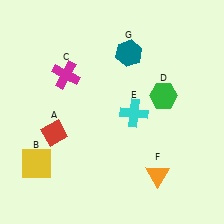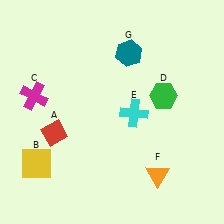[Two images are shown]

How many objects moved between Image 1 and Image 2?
1 object moved between the two images.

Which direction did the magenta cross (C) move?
The magenta cross (C) moved left.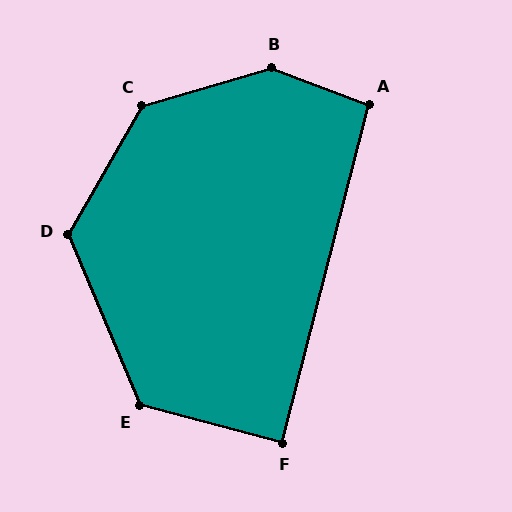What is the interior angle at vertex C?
Approximately 136 degrees (obtuse).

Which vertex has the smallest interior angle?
F, at approximately 89 degrees.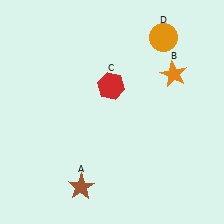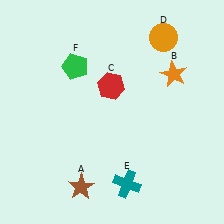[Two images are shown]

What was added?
A teal cross (E), a green pentagon (F) were added in Image 2.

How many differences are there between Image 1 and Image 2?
There are 2 differences between the two images.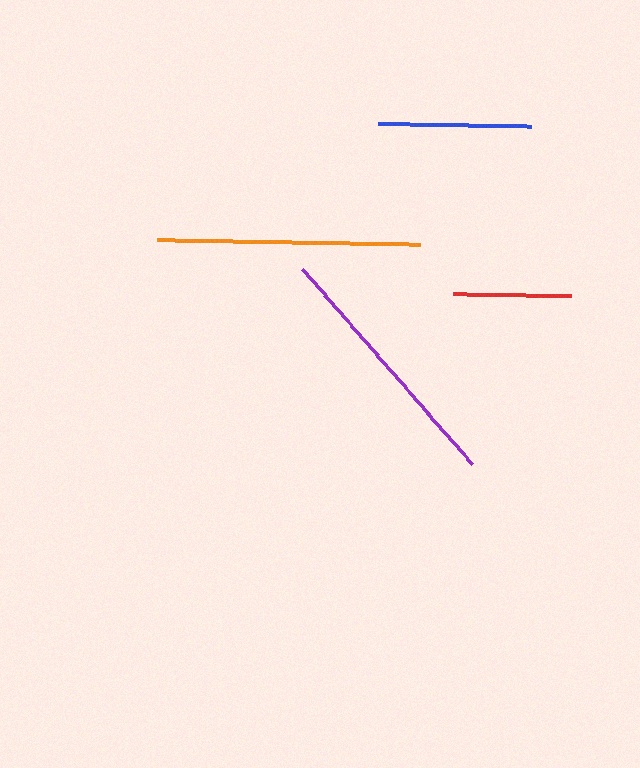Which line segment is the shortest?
The red line is the shortest at approximately 118 pixels.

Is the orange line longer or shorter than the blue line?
The orange line is longer than the blue line.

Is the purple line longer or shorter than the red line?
The purple line is longer than the red line.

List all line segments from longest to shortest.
From longest to shortest: orange, purple, blue, red.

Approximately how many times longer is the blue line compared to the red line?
The blue line is approximately 1.3 times the length of the red line.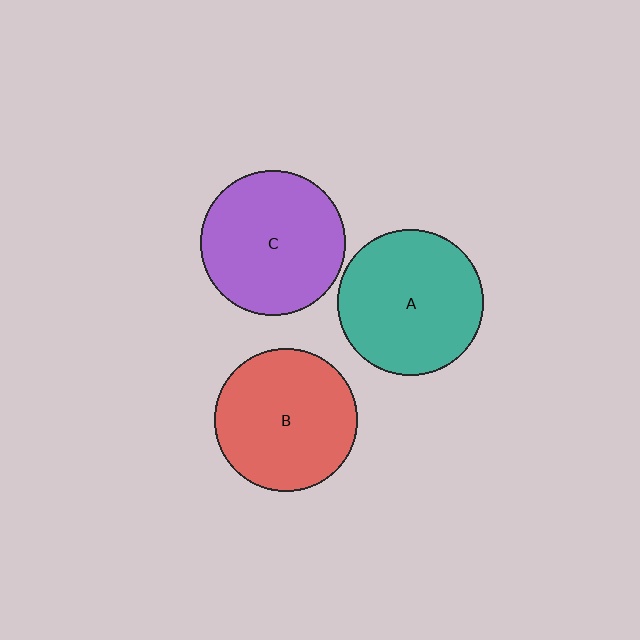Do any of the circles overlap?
No, none of the circles overlap.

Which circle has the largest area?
Circle A (teal).